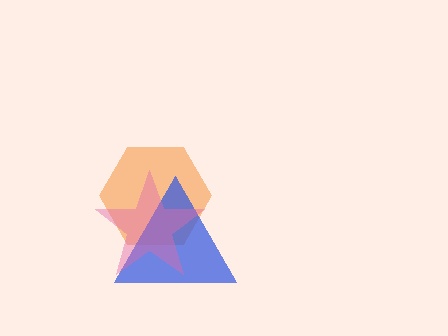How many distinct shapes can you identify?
There are 3 distinct shapes: an orange hexagon, a blue triangle, a pink star.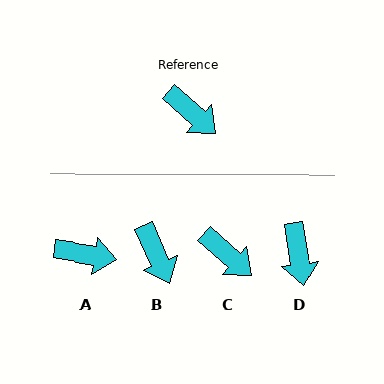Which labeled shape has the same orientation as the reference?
C.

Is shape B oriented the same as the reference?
No, it is off by about 25 degrees.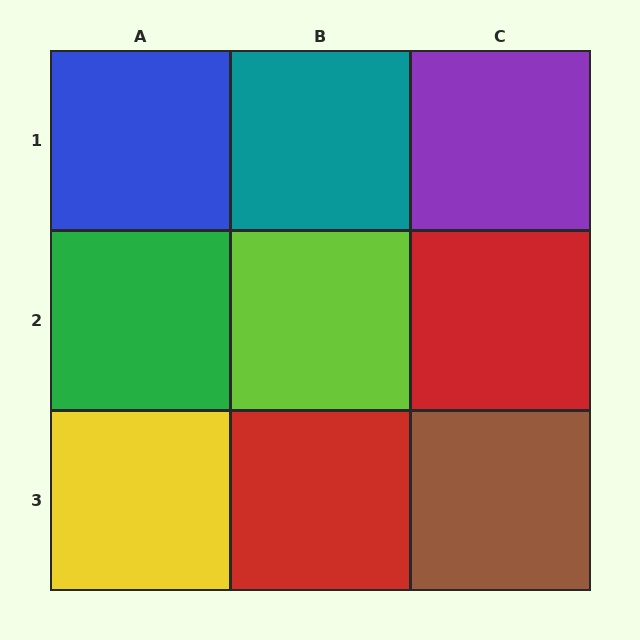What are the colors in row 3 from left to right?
Yellow, red, brown.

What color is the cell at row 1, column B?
Teal.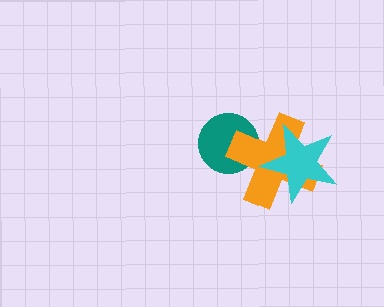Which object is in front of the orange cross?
The cyan star is in front of the orange cross.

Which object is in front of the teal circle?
The orange cross is in front of the teal circle.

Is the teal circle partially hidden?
Yes, it is partially covered by another shape.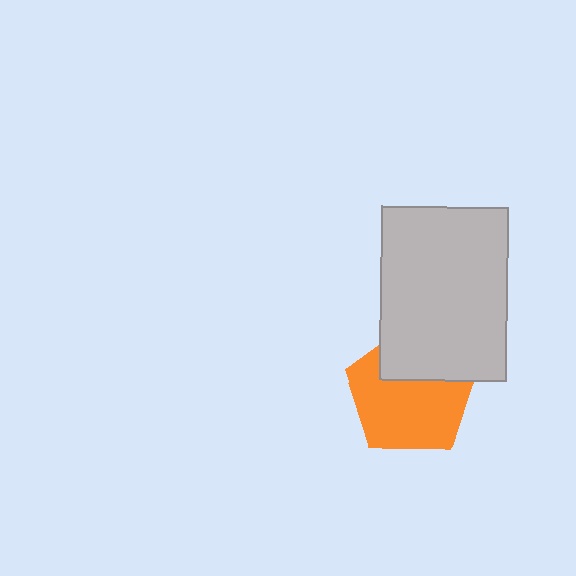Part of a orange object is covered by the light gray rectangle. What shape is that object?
It is a pentagon.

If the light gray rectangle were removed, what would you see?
You would see the complete orange pentagon.